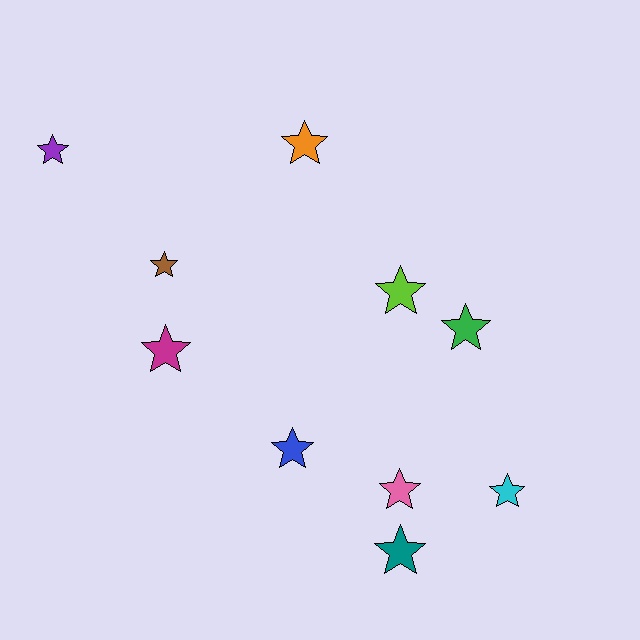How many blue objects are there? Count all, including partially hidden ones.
There is 1 blue object.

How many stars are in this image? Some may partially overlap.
There are 10 stars.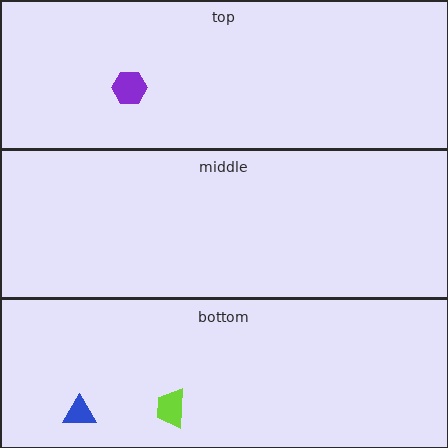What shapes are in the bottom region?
The blue triangle, the lime trapezoid.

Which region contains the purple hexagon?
The top region.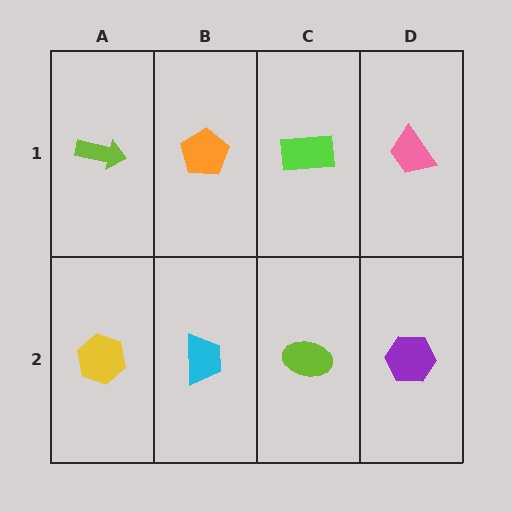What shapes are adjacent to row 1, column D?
A purple hexagon (row 2, column D), a lime rectangle (row 1, column C).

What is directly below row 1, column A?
A yellow hexagon.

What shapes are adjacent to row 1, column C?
A lime ellipse (row 2, column C), an orange pentagon (row 1, column B), a pink trapezoid (row 1, column D).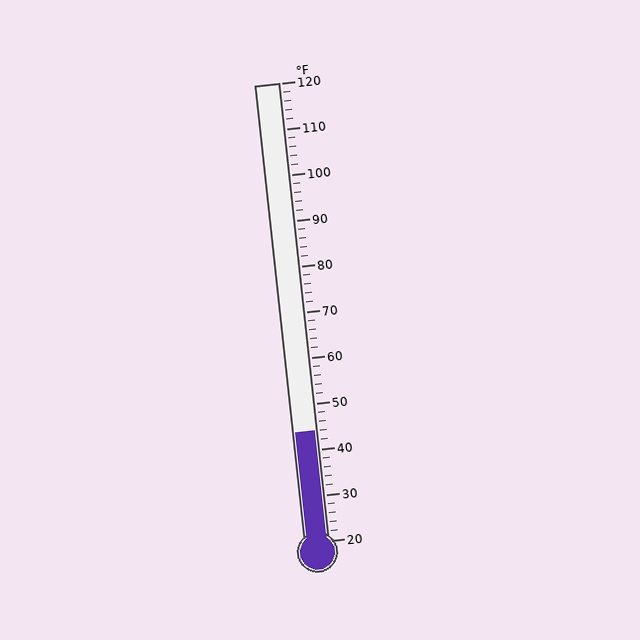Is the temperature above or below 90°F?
The temperature is below 90°F.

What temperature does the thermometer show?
The thermometer shows approximately 44°F.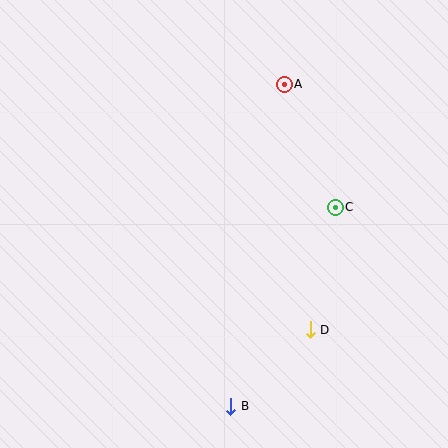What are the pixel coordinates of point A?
Point A is at (284, 84).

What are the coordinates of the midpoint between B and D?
The midpoint between B and D is at (270, 368).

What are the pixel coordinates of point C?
Point C is at (335, 207).